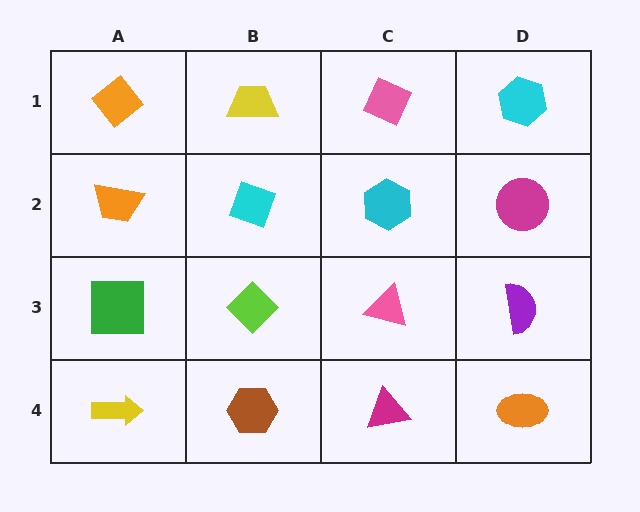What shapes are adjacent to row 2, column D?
A cyan hexagon (row 1, column D), a purple semicircle (row 3, column D), a cyan hexagon (row 2, column C).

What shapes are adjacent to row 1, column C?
A cyan hexagon (row 2, column C), a yellow trapezoid (row 1, column B), a cyan hexagon (row 1, column D).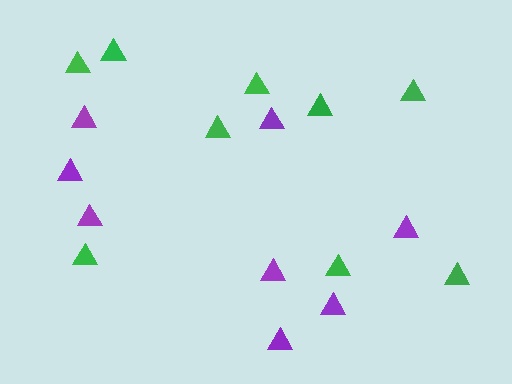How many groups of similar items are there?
There are 2 groups: one group of green triangles (9) and one group of purple triangles (8).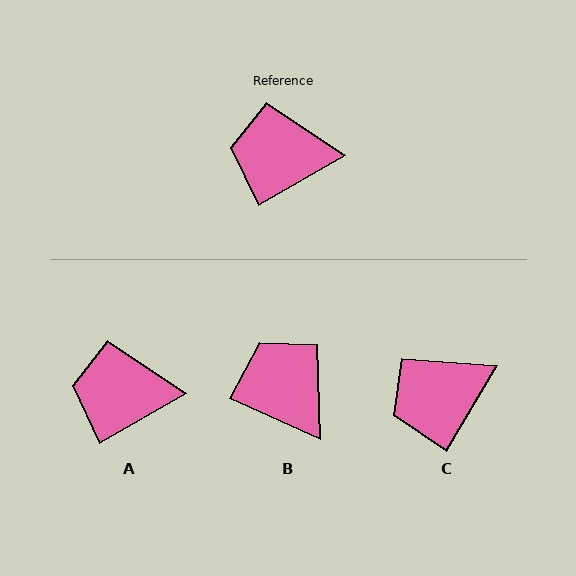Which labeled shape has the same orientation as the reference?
A.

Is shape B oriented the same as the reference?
No, it is off by about 54 degrees.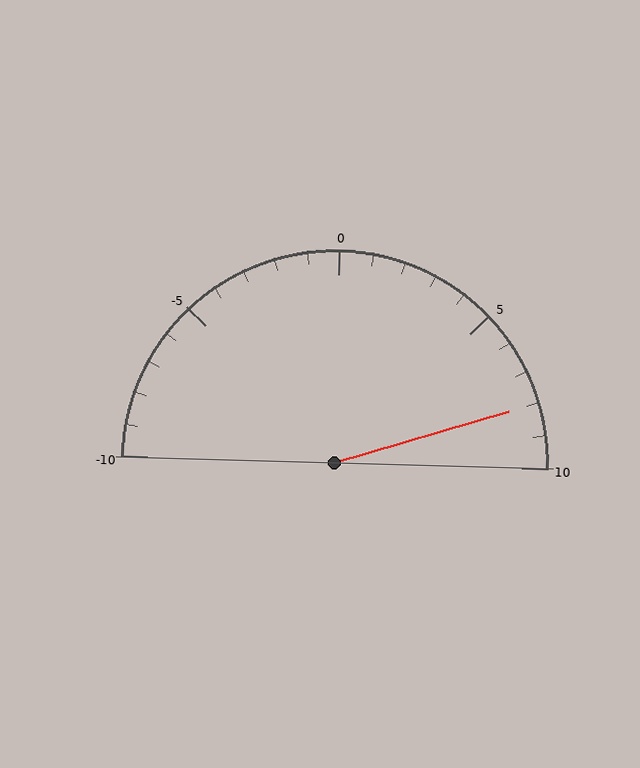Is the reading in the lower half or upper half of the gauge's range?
The reading is in the upper half of the range (-10 to 10).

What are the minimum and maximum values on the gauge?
The gauge ranges from -10 to 10.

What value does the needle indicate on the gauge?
The needle indicates approximately 8.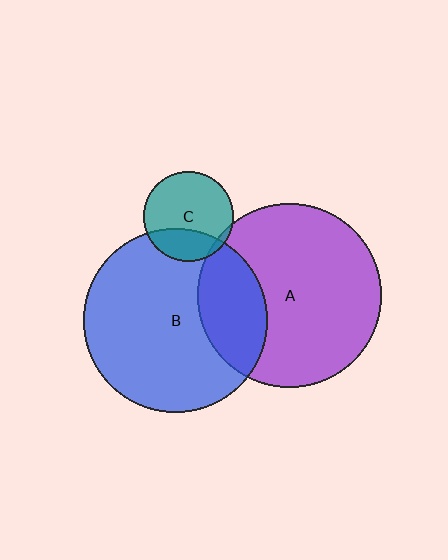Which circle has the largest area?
Circle B (blue).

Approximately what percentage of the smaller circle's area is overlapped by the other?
Approximately 30%.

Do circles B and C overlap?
Yes.